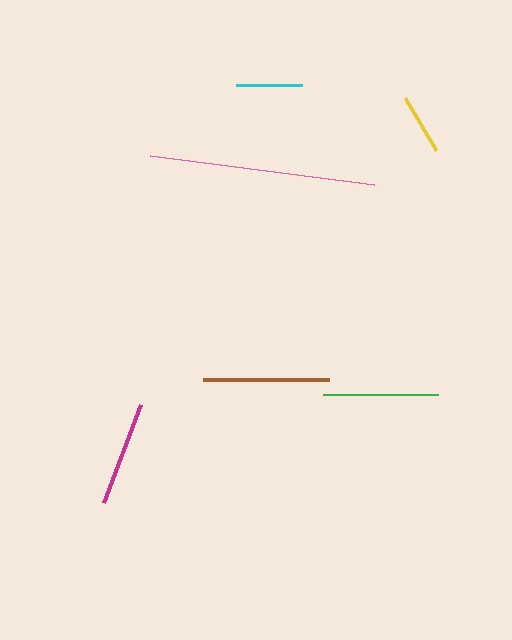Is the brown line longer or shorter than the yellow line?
The brown line is longer than the yellow line.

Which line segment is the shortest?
The yellow line is the shortest at approximately 61 pixels.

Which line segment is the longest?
The pink line is the longest at approximately 226 pixels.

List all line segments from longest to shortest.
From longest to shortest: pink, brown, green, magenta, cyan, yellow.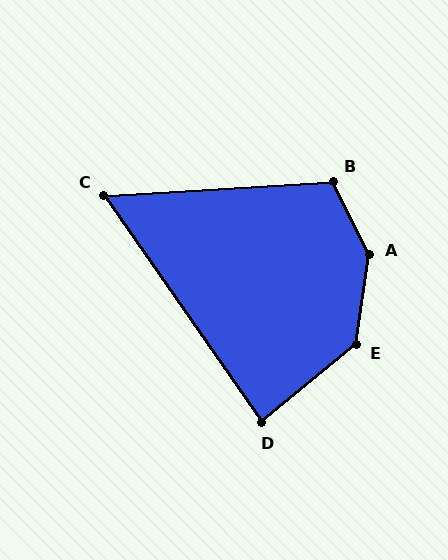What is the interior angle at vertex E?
Approximately 137 degrees (obtuse).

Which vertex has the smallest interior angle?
C, at approximately 59 degrees.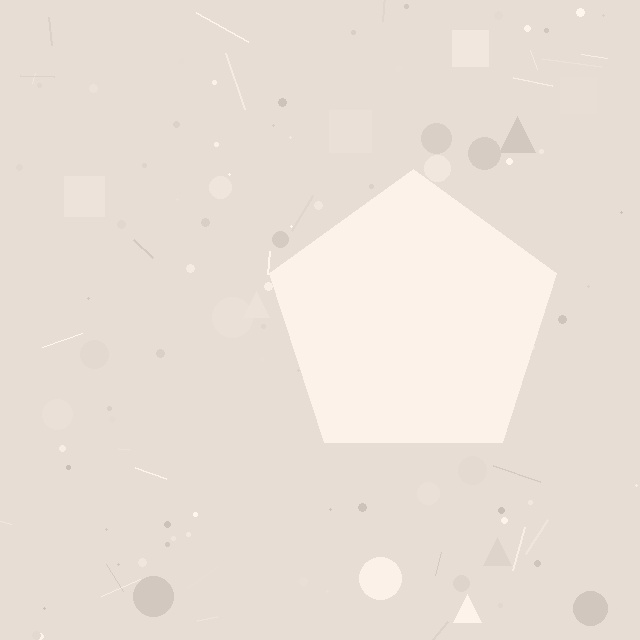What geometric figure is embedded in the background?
A pentagon is embedded in the background.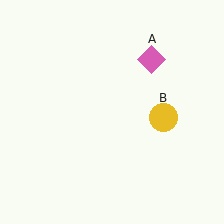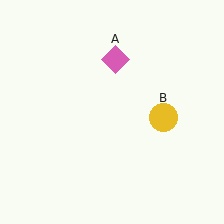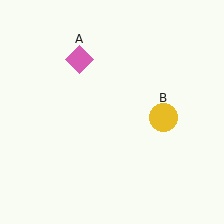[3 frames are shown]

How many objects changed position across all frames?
1 object changed position: pink diamond (object A).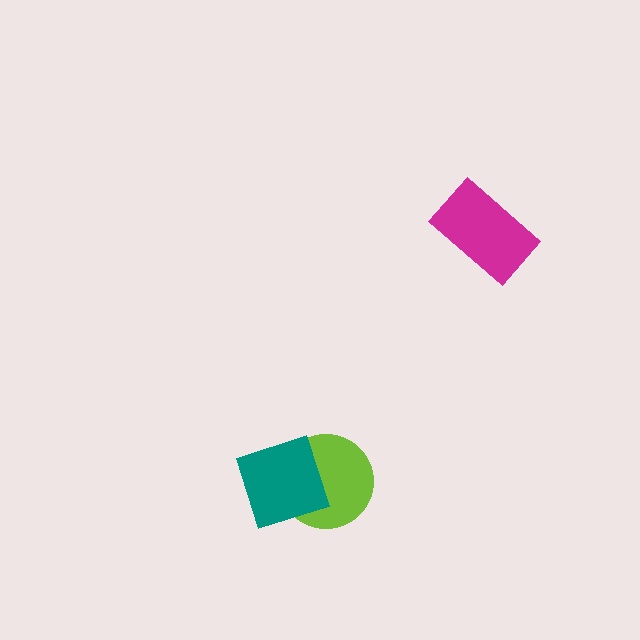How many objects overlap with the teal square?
1 object overlaps with the teal square.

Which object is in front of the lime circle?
The teal square is in front of the lime circle.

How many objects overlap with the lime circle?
1 object overlaps with the lime circle.